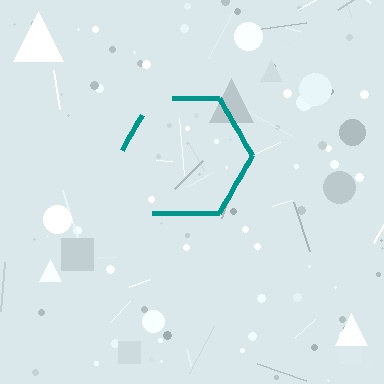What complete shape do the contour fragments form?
The contour fragments form a hexagon.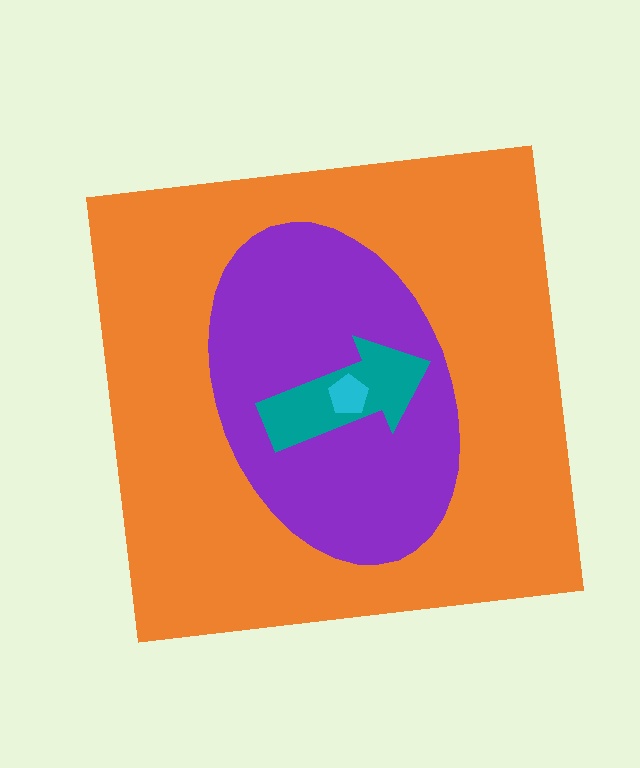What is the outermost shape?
The orange square.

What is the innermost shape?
The cyan pentagon.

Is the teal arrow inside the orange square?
Yes.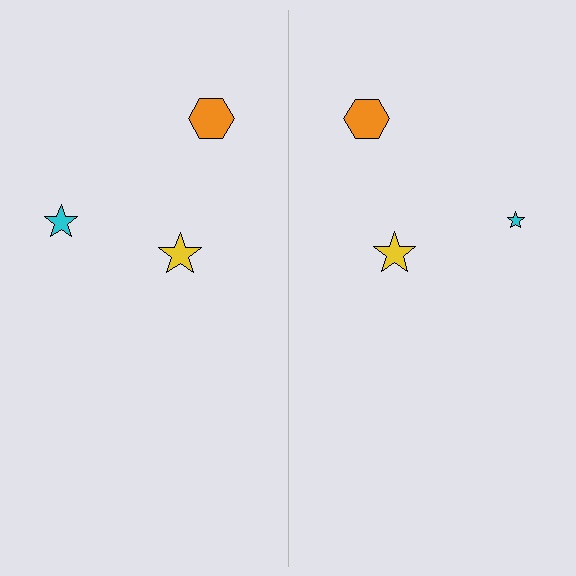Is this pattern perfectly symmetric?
No, the pattern is not perfectly symmetric. The cyan star on the right side has a different size than its mirror counterpart.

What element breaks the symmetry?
The cyan star on the right side has a different size than its mirror counterpart.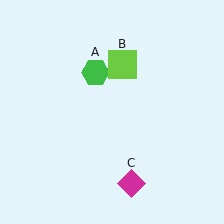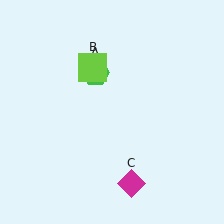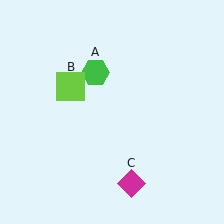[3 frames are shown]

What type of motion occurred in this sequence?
The lime square (object B) rotated counterclockwise around the center of the scene.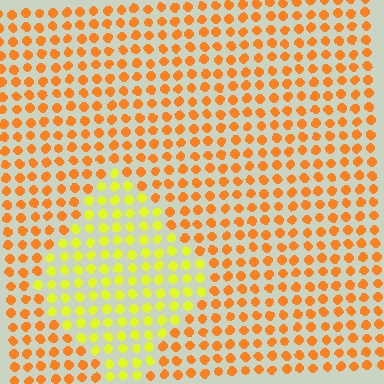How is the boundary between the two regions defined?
The boundary is defined purely by a slight shift in hue (about 40 degrees). Spacing, size, and orientation are identical on both sides.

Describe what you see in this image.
The image is filled with small orange elements in a uniform arrangement. A diamond-shaped region is visible where the elements are tinted to a slightly different hue, forming a subtle color boundary.